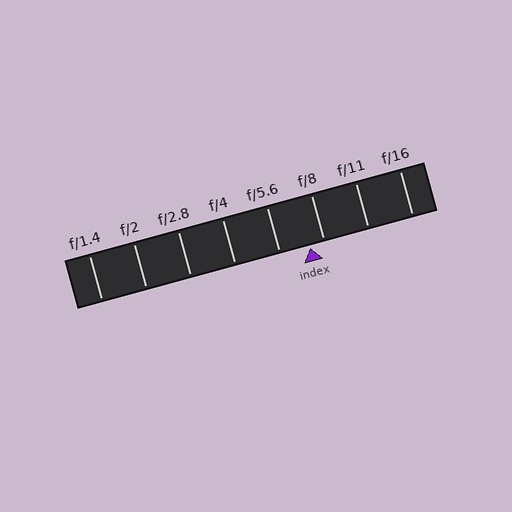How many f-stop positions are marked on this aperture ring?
There are 8 f-stop positions marked.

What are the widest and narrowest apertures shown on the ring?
The widest aperture shown is f/1.4 and the narrowest is f/16.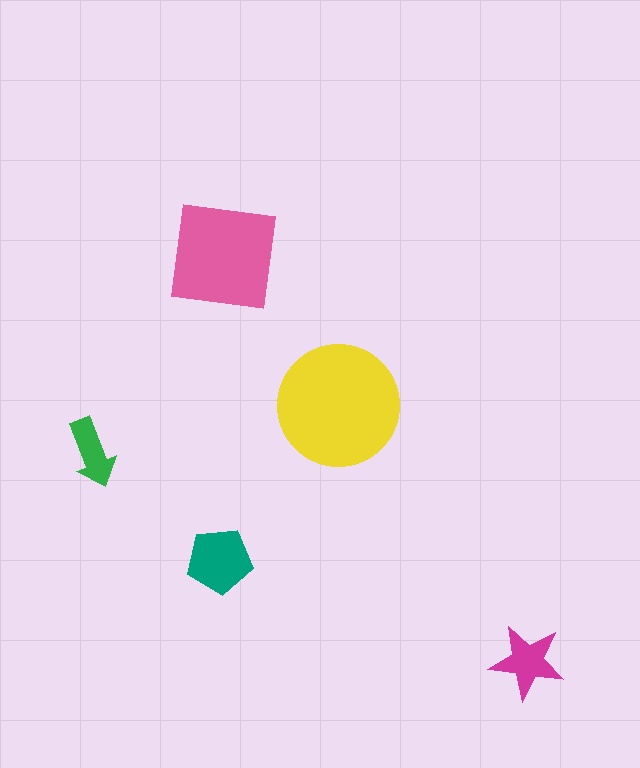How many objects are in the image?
There are 5 objects in the image.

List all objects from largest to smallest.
The yellow circle, the pink square, the teal pentagon, the magenta star, the green arrow.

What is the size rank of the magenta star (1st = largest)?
4th.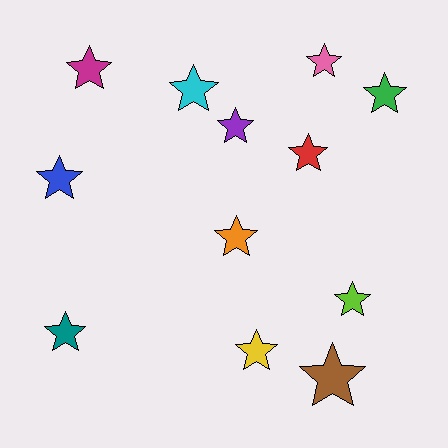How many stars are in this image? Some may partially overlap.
There are 12 stars.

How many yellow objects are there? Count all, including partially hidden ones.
There is 1 yellow object.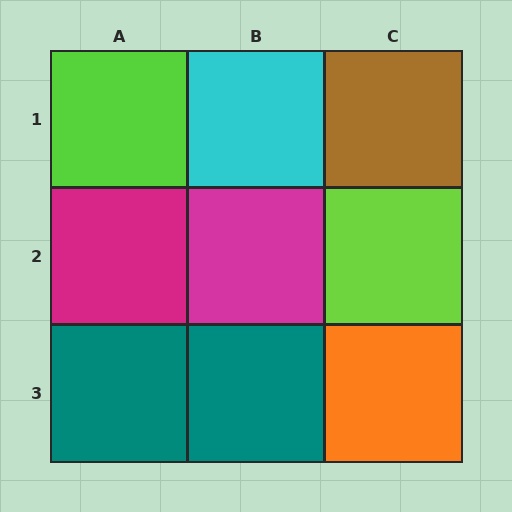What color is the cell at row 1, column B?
Cyan.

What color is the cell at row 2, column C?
Lime.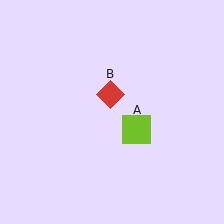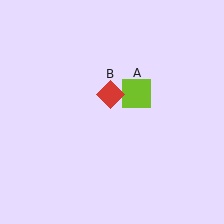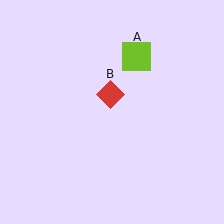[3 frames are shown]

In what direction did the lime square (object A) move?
The lime square (object A) moved up.